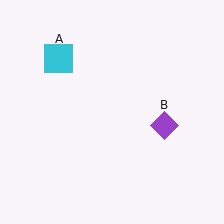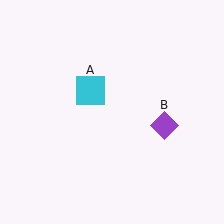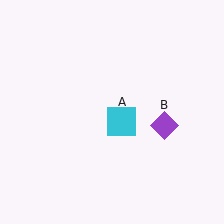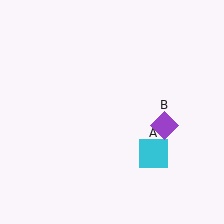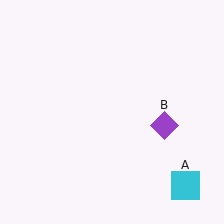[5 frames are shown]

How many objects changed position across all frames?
1 object changed position: cyan square (object A).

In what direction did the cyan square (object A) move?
The cyan square (object A) moved down and to the right.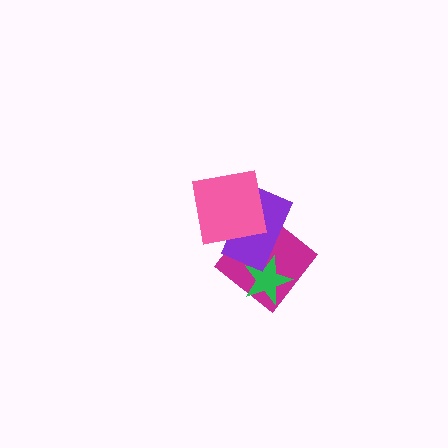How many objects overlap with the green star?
2 objects overlap with the green star.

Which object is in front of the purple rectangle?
The pink square is in front of the purple rectangle.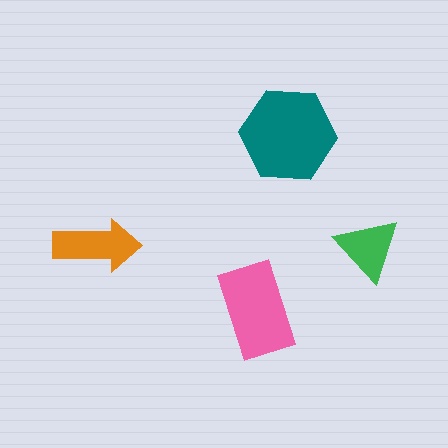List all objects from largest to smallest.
The teal hexagon, the pink rectangle, the orange arrow, the green triangle.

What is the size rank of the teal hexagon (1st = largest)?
1st.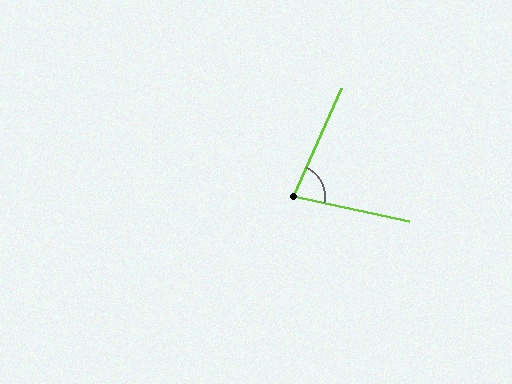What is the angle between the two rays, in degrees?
Approximately 78 degrees.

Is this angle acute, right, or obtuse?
It is acute.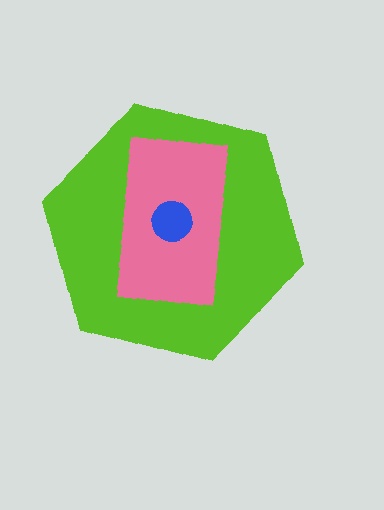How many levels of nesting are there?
3.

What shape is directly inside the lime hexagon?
The pink rectangle.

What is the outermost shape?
The lime hexagon.